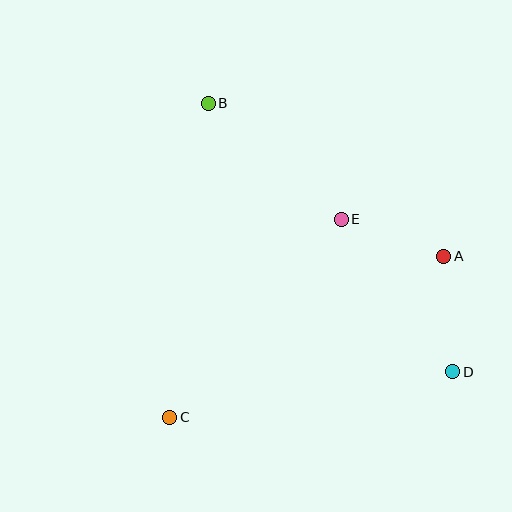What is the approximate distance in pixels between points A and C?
The distance between A and C is approximately 318 pixels.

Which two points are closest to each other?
Points A and E are closest to each other.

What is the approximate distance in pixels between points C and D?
The distance between C and D is approximately 287 pixels.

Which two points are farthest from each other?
Points B and D are farthest from each other.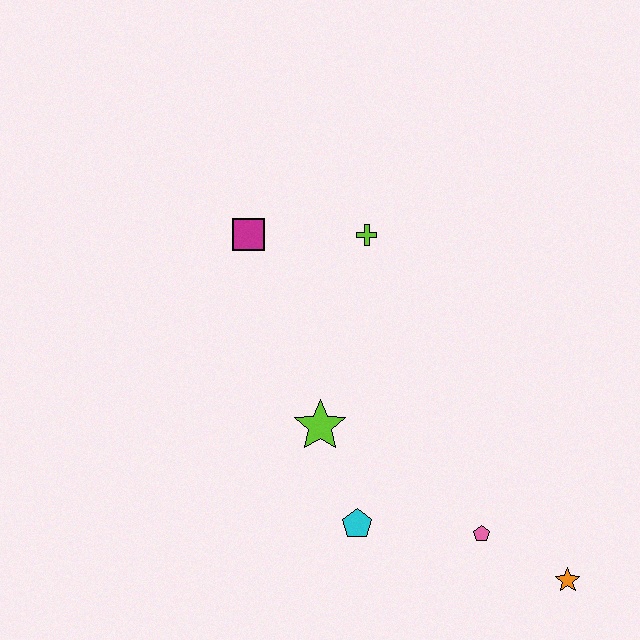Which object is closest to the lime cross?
The magenta square is closest to the lime cross.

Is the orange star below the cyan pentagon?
Yes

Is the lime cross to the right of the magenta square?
Yes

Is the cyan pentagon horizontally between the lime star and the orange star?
Yes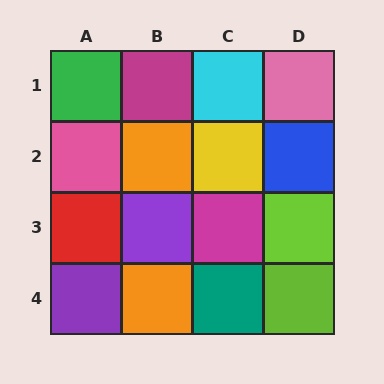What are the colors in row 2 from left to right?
Pink, orange, yellow, blue.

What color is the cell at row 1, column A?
Green.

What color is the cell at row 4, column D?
Lime.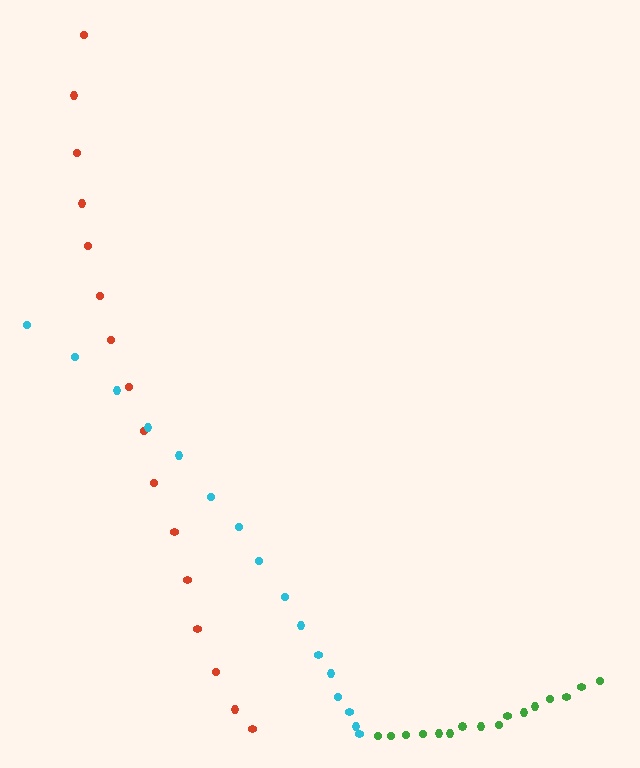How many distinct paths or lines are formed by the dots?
There are 3 distinct paths.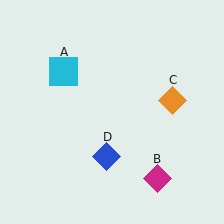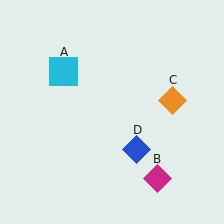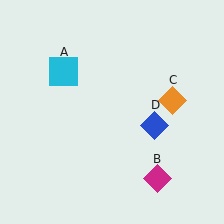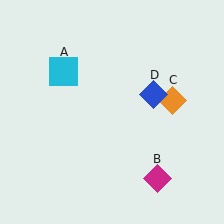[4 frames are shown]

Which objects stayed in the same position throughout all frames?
Cyan square (object A) and magenta diamond (object B) and orange diamond (object C) remained stationary.